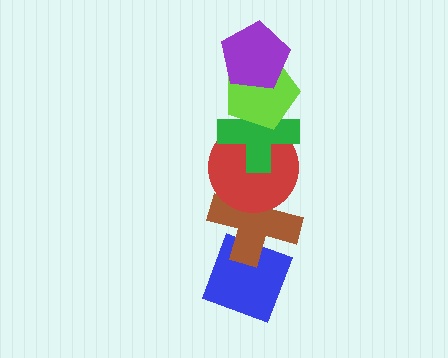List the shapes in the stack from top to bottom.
From top to bottom: the purple pentagon, the lime pentagon, the green cross, the red circle, the brown cross, the blue diamond.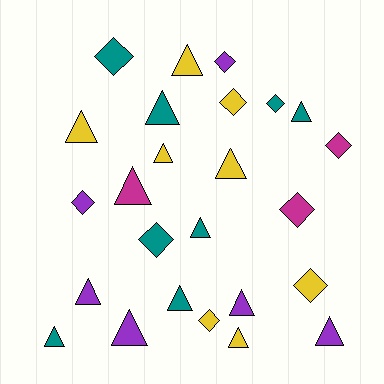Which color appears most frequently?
Yellow, with 8 objects.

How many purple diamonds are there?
There are 2 purple diamonds.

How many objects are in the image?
There are 25 objects.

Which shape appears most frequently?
Triangle, with 15 objects.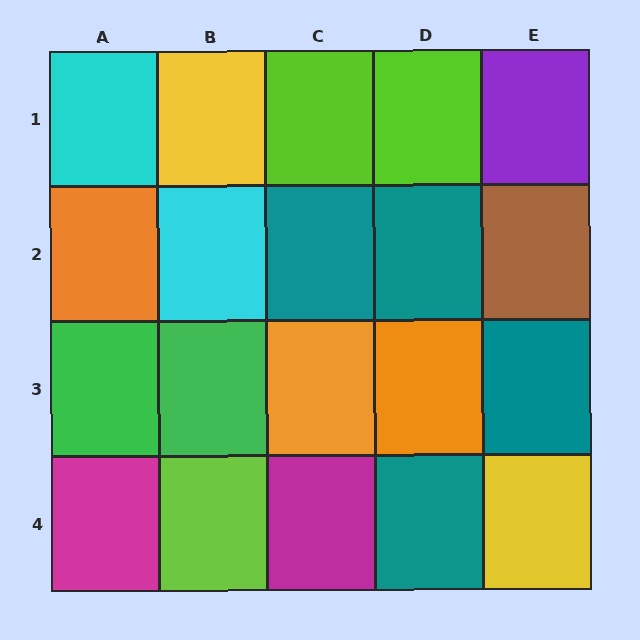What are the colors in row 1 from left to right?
Cyan, yellow, lime, lime, purple.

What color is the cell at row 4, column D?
Teal.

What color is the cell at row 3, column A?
Green.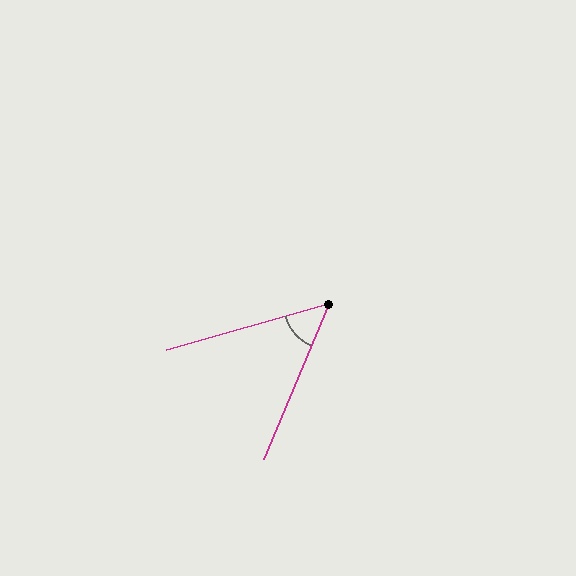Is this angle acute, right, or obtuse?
It is acute.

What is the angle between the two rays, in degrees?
Approximately 51 degrees.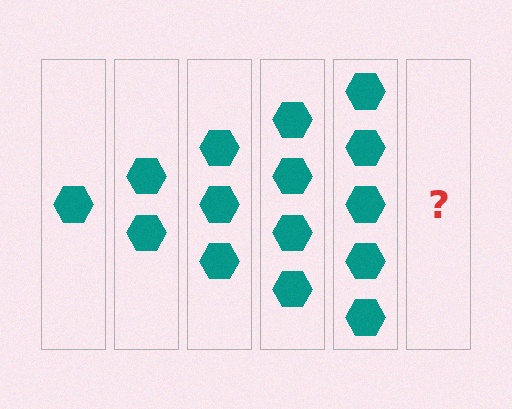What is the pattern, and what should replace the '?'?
The pattern is that each step adds one more hexagon. The '?' should be 6 hexagons.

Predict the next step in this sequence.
The next step is 6 hexagons.